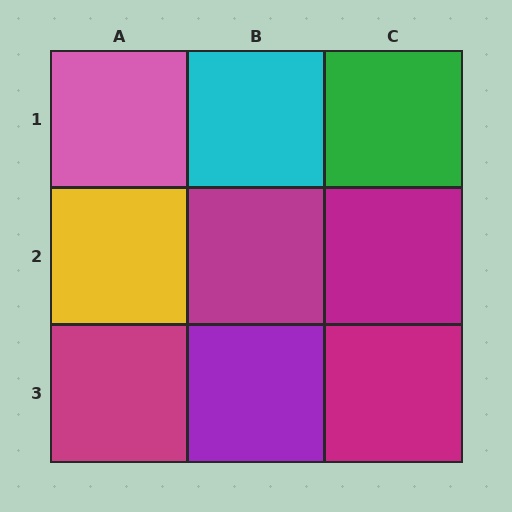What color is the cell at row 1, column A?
Pink.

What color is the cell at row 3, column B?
Purple.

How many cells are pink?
1 cell is pink.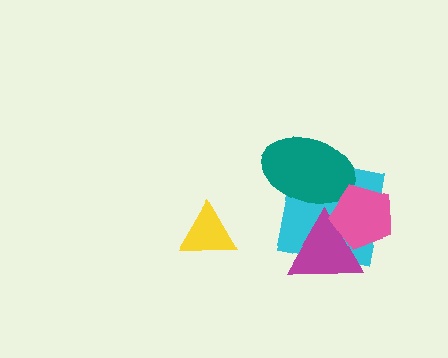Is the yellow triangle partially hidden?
No, no other shape covers it.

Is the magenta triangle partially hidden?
Yes, it is partially covered by another shape.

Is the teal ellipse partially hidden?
Yes, it is partially covered by another shape.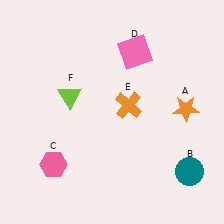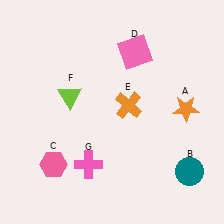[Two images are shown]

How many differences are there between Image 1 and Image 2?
There is 1 difference between the two images.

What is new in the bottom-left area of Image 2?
A pink cross (G) was added in the bottom-left area of Image 2.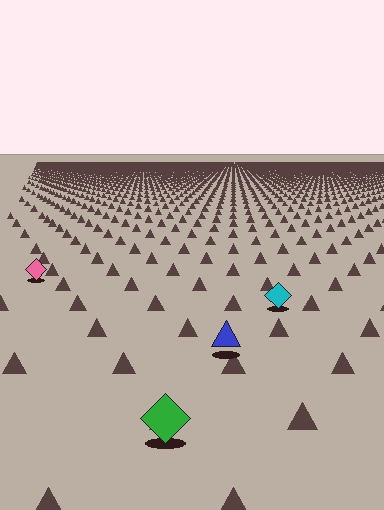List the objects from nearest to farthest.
From nearest to farthest: the green diamond, the blue triangle, the cyan diamond, the pink diamond.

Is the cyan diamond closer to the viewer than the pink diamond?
Yes. The cyan diamond is closer — you can tell from the texture gradient: the ground texture is coarser near it.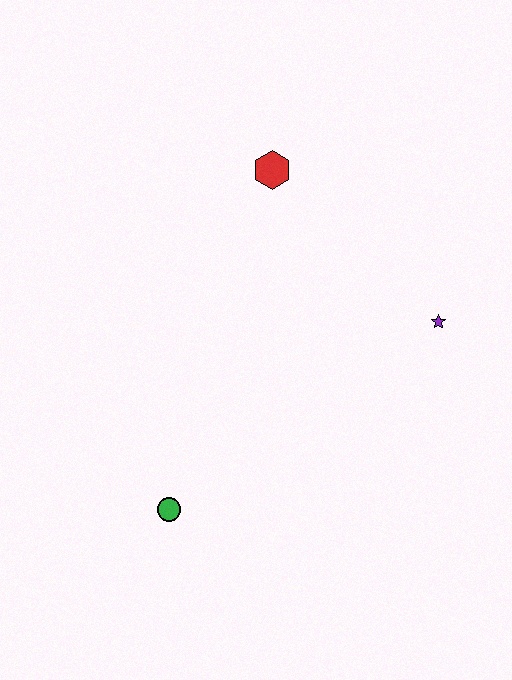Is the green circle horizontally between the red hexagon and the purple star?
No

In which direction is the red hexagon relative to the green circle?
The red hexagon is above the green circle.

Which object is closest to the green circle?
The purple star is closest to the green circle.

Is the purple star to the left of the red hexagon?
No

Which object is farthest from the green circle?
The red hexagon is farthest from the green circle.